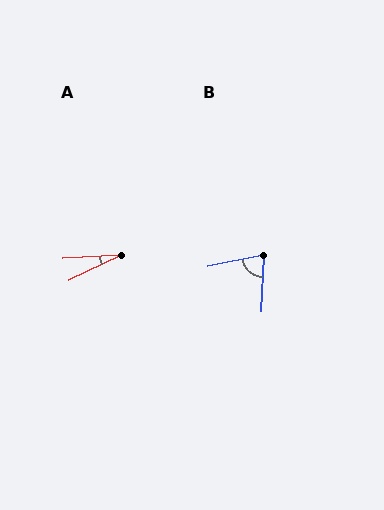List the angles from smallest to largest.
A (23°), B (75°).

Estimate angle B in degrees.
Approximately 75 degrees.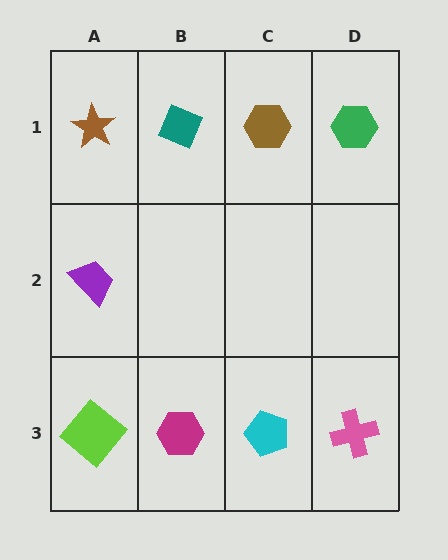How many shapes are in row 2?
1 shape.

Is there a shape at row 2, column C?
No, that cell is empty.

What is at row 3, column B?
A magenta hexagon.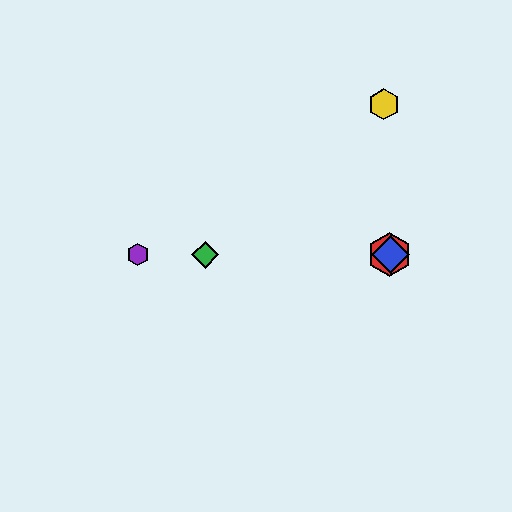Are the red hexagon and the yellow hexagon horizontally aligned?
No, the red hexagon is at y≈255 and the yellow hexagon is at y≈104.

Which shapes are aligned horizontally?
The red hexagon, the blue diamond, the green diamond, the purple hexagon are aligned horizontally.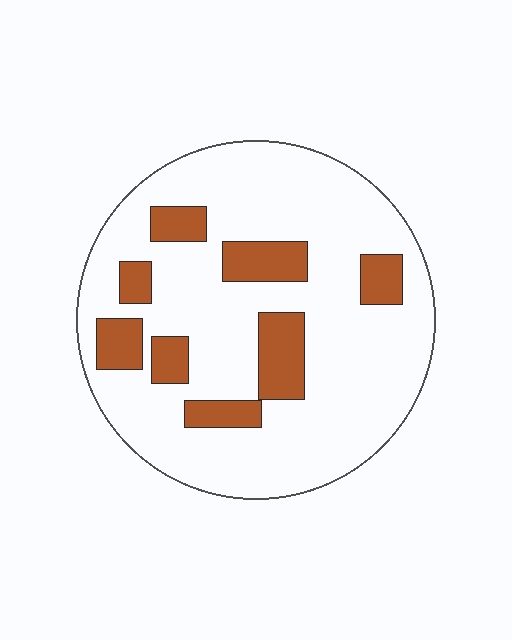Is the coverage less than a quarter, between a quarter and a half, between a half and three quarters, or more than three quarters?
Less than a quarter.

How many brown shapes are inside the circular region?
8.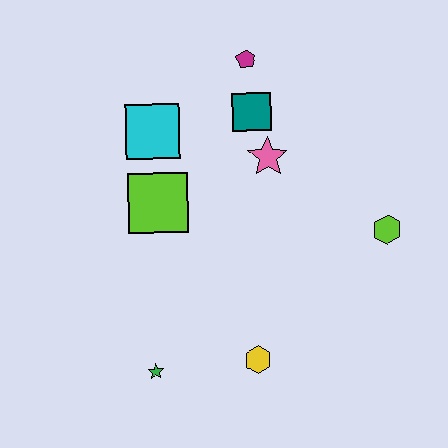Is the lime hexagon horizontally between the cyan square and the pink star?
No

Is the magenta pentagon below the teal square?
No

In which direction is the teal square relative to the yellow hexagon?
The teal square is above the yellow hexagon.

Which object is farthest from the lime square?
The lime hexagon is farthest from the lime square.